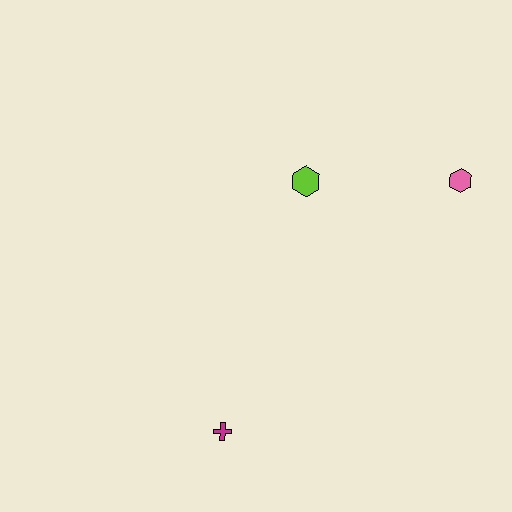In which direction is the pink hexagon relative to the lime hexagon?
The pink hexagon is to the right of the lime hexagon.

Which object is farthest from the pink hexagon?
The magenta cross is farthest from the pink hexagon.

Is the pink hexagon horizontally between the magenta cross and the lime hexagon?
No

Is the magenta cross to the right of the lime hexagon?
No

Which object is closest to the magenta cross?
The lime hexagon is closest to the magenta cross.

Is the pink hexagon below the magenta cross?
No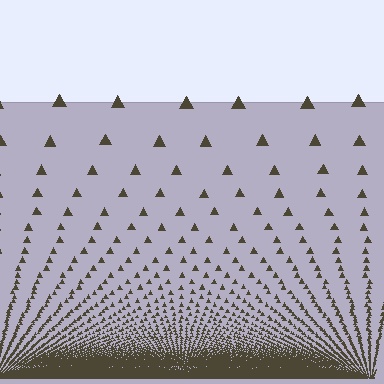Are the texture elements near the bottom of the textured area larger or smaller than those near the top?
Smaller. The gradient is inverted — elements near the bottom are smaller and denser.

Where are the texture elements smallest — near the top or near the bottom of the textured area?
Near the bottom.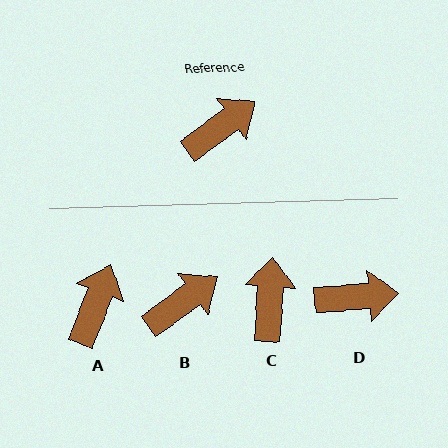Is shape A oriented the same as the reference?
No, it is off by about 33 degrees.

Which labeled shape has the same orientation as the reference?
B.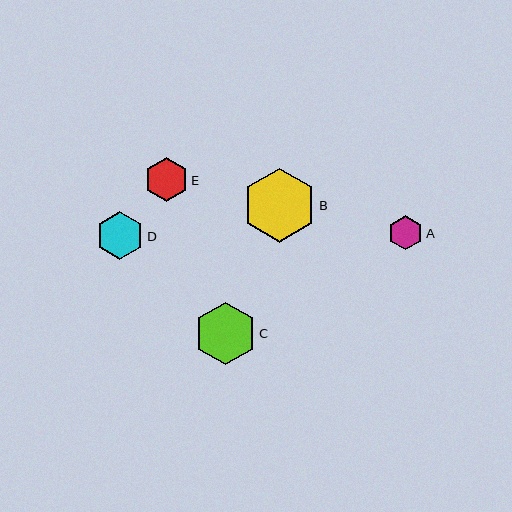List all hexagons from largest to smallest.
From largest to smallest: B, C, D, E, A.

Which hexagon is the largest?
Hexagon B is the largest with a size of approximately 74 pixels.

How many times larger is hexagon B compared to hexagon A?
Hexagon B is approximately 2.2 times the size of hexagon A.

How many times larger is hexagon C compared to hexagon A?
Hexagon C is approximately 1.8 times the size of hexagon A.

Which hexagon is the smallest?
Hexagon A is the smallest with a size of approximately 34 pixels.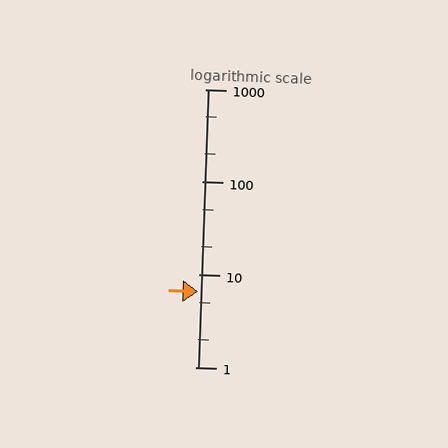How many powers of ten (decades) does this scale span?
The scale spans 3 decades, from 1 to 1000.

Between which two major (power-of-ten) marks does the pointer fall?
The pointer is between 1 and 10.